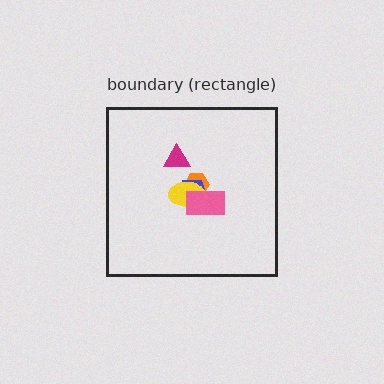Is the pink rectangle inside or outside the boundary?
Inside.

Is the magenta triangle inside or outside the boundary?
Inside.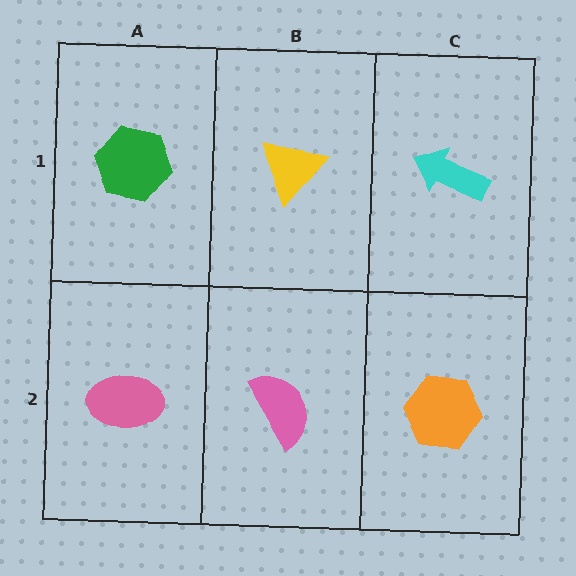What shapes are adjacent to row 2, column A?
A green hexagon (row 1, column A), a pink semicircle (row 2, column B).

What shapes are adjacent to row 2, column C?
A cyan arrow (row 1, column C), a pink semicircle (row 2, column B).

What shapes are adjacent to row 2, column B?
A yellow triangle (row 1, column B), a pink ellipse (row 2, column A), an orange hexagon (row 2, column C).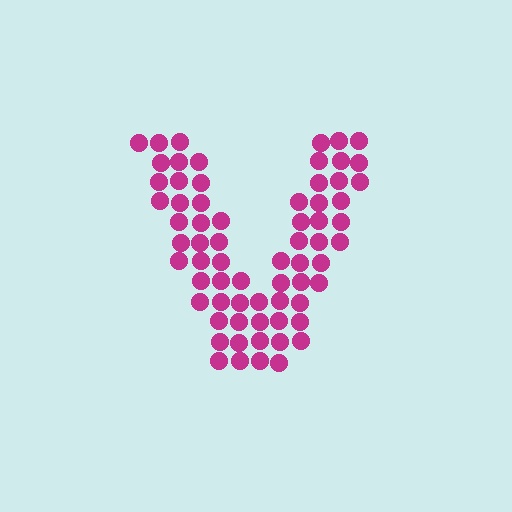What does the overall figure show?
The overall figure shows the letter V.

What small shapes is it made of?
It is made of small circles.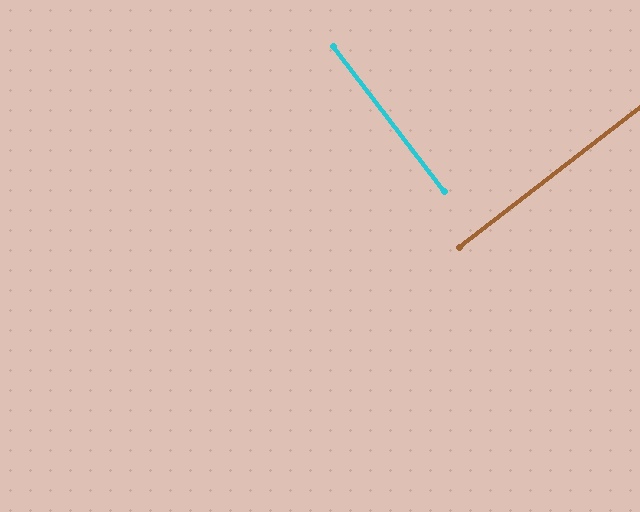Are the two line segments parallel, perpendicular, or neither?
Perpendicular — they meet at approximately 90°.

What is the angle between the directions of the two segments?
Approximately 90 degrees.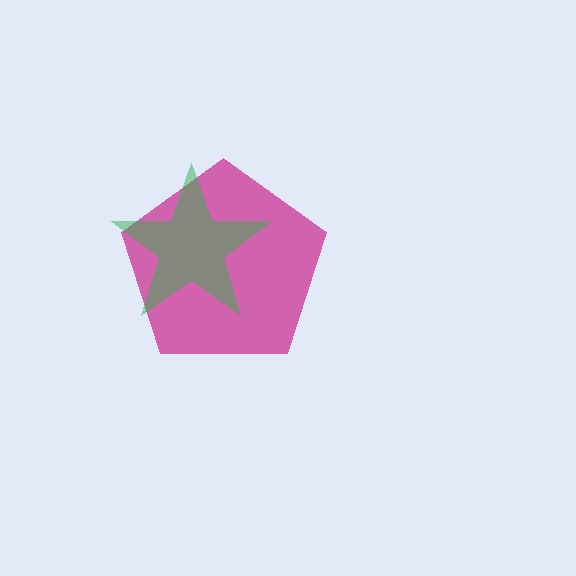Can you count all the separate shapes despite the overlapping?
Yes, there are 2 separate shapes.